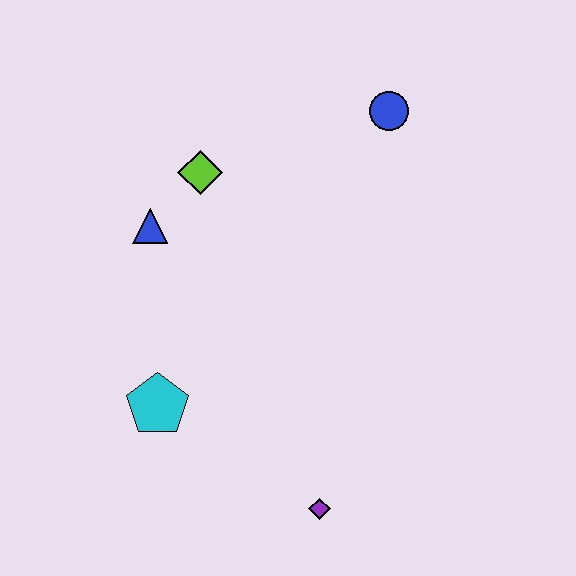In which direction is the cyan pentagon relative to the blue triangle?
The cyan pentagon is below the blue triangle.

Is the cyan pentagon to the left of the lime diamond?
Yes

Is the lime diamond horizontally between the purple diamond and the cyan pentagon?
Yes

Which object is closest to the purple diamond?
The cyan pentagon is closest to the purple diamond.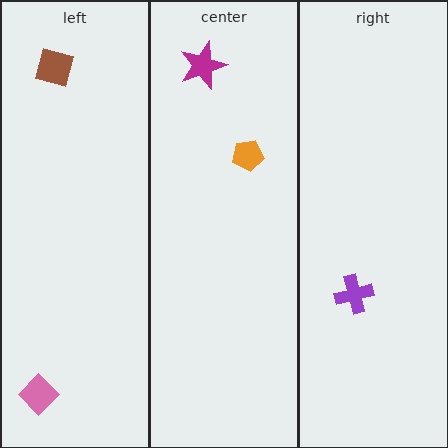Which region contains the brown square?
The left region.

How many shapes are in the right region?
1.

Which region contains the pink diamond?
The left region.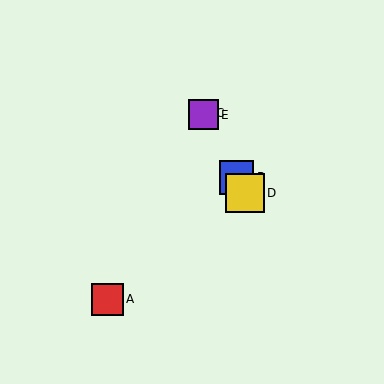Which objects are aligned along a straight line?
Objects B, C, D, E are aligned along a straight line.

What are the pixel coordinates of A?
Object A is at (107, 299).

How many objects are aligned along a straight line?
4 objects (B, C, D, E) are aligned along a straight line.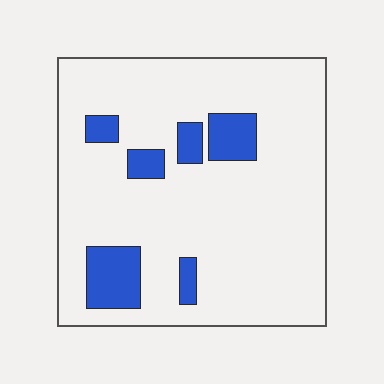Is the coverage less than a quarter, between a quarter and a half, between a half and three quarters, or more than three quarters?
Less than a quarter.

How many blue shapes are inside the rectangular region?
6.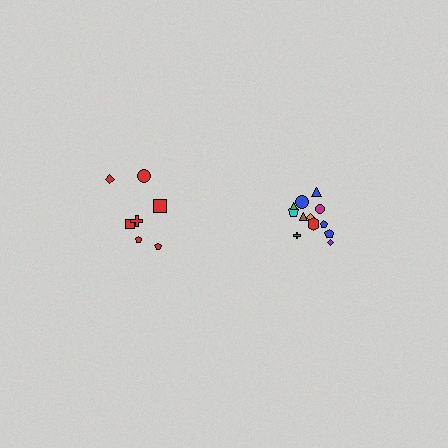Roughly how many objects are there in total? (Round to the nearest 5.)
Roughly 20 objects in total.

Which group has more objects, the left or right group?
The right group.